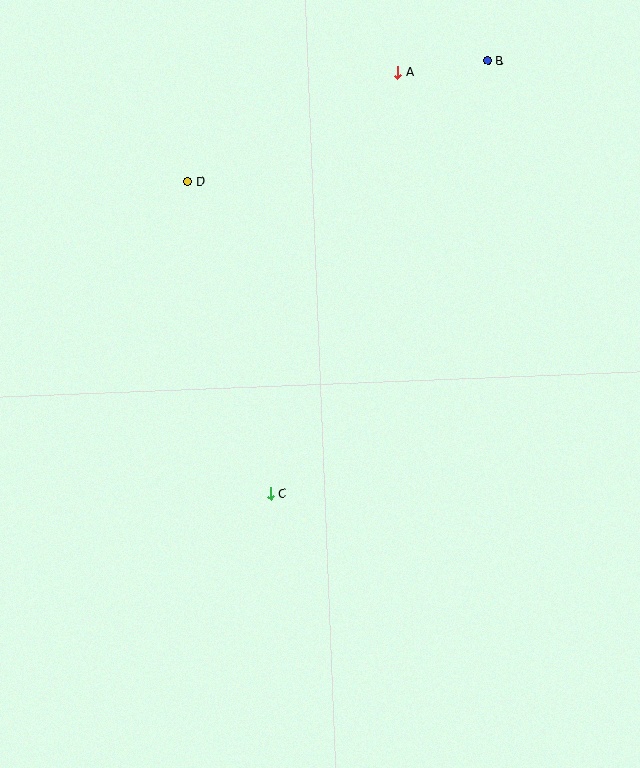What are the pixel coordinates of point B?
Point B is at (488, 61).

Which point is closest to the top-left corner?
Point D is closest to the top-left corner.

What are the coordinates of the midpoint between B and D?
The midpoint between B and D is at (338, 121).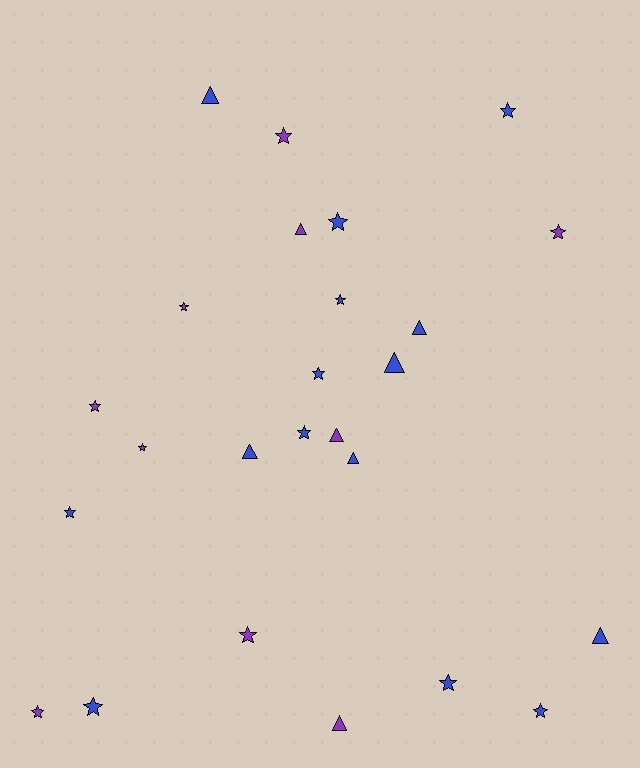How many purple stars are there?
There are 7 purple stars.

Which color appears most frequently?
Blue, with 15 objects.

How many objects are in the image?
There are 25 objects.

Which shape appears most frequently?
Star, with 16 objects.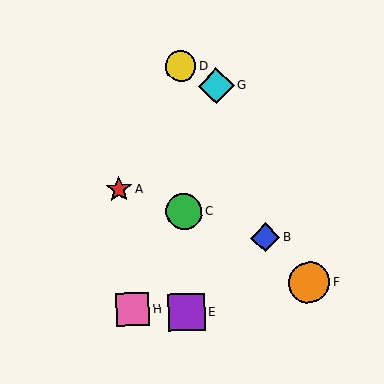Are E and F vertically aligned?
No, E is at x≈186 and F is at x≈309.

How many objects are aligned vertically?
3 objects (C, D, E) are aligned vertically.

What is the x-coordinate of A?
Object A is at x≈119.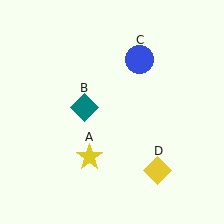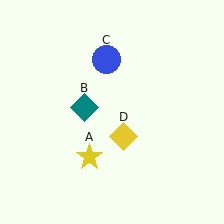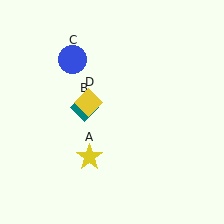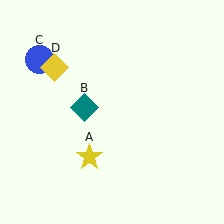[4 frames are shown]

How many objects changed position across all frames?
2 objects changed position: blue circle (object C), yellow diamond (object D).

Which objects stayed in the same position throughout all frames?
Yellow star (object A) and teal diamond (object B) remained stationary.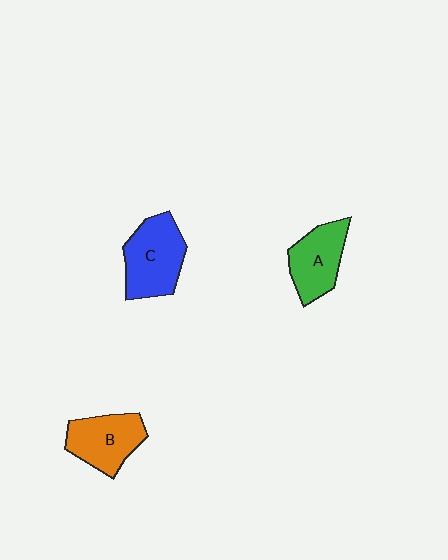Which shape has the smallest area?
Shape A (green).